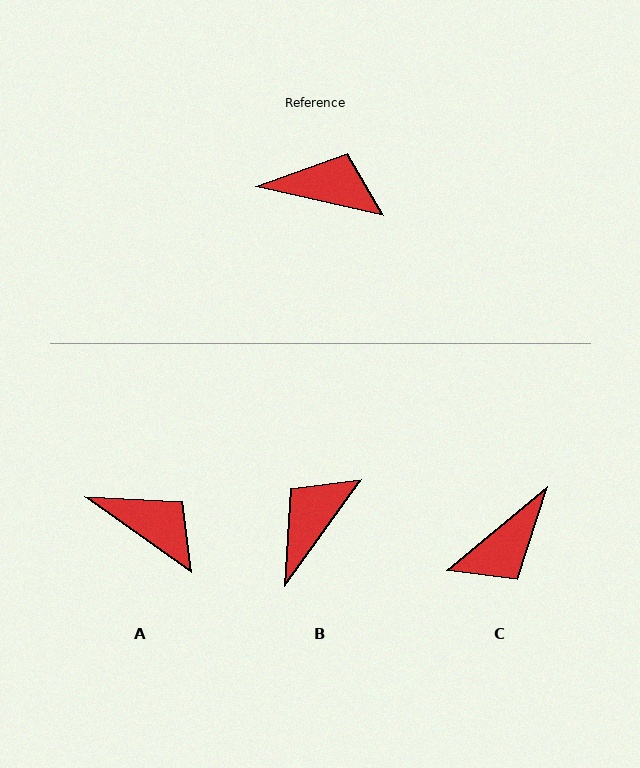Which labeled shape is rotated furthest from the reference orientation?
C, about 127 degrees away.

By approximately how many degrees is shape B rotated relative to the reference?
Approximately 67 degrees counter-clockwise.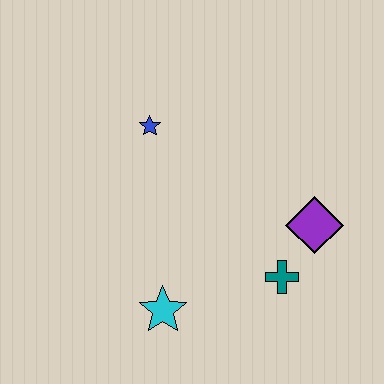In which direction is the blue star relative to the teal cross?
The blue star is above the teal cross.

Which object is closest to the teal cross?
The purple diamond is closest to the teal cross.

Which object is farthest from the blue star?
The teal cross is farthest from the blue star.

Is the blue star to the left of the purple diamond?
Yes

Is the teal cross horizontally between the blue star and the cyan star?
No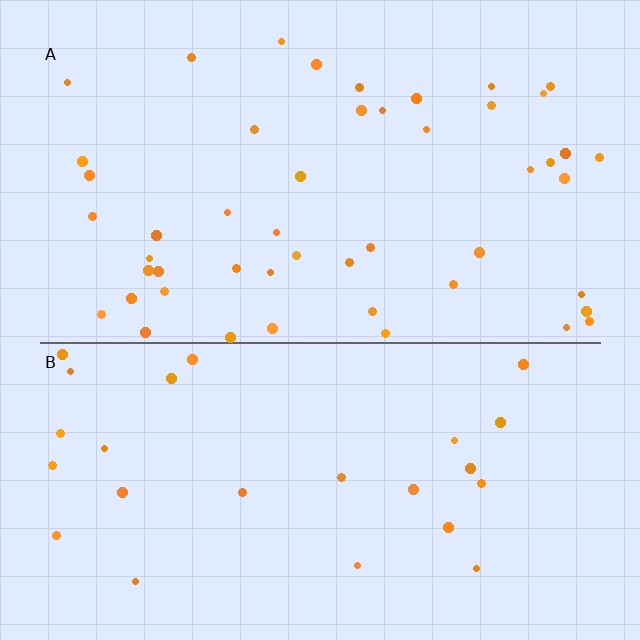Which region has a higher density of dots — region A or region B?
A (the top).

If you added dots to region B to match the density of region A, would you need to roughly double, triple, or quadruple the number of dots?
Approximately double.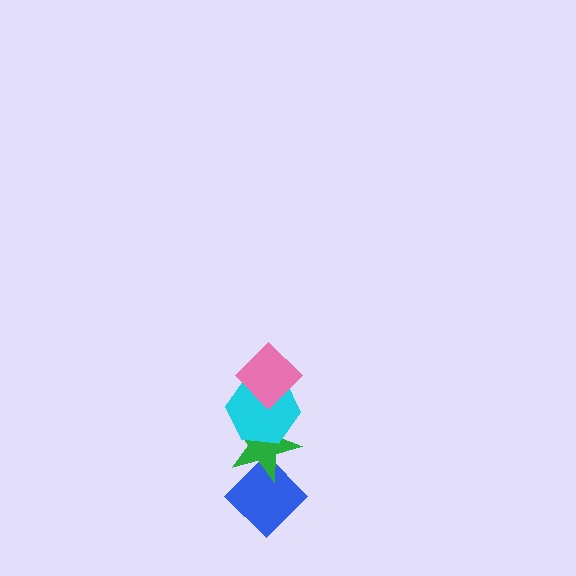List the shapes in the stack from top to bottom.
From top to bottom: the pink diamond, the cyan hexagon, the green star, the blue diamond.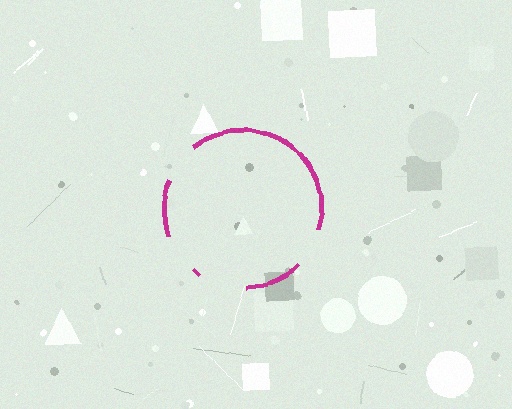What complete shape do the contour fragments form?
The contour fragments form a circle.